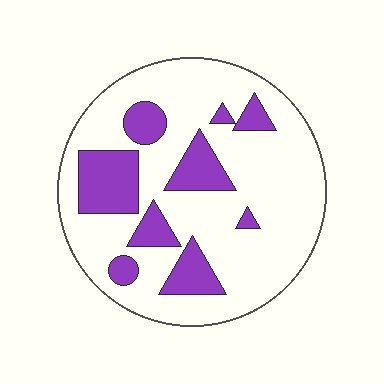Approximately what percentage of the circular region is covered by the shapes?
Approximately 25%.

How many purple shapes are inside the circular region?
9.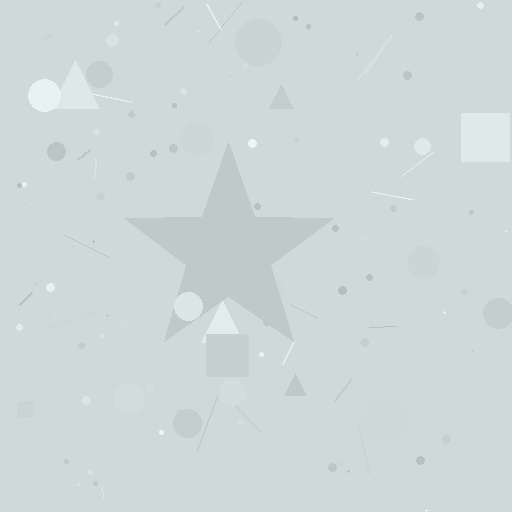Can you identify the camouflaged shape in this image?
The camouflaged shape is a star.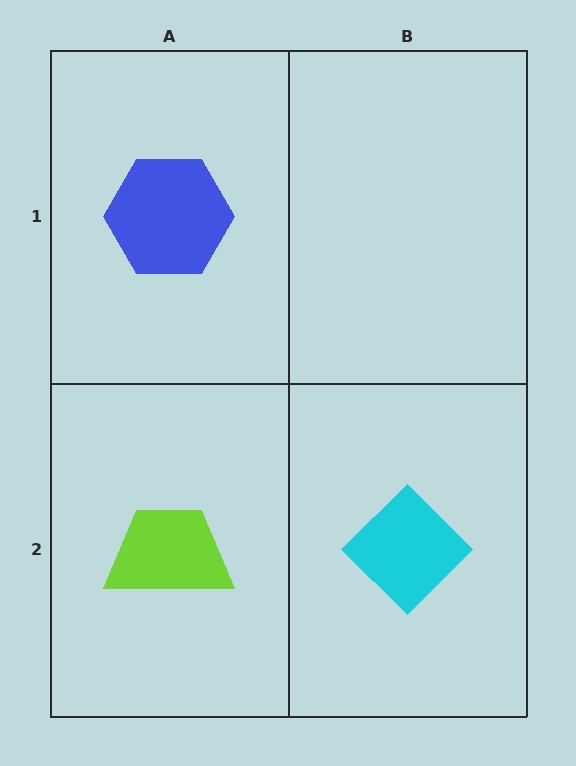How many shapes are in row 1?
1 shape.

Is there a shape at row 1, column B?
No, that cell is empty.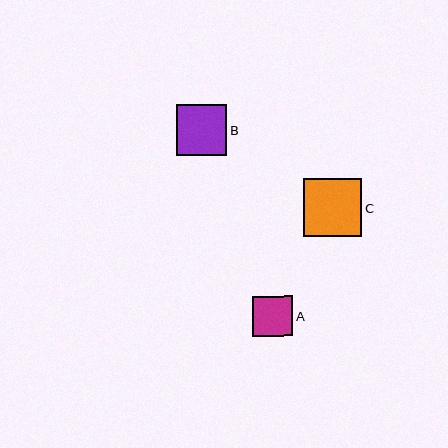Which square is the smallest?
Square A is the smallest with a size of approximately 40 pixels.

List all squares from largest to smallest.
From largest to smallest: C, B, A.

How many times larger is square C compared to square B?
Square C is approximately 1.2 times the size of square B.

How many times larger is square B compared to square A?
Square B is approximately 1.3 times the size of square A.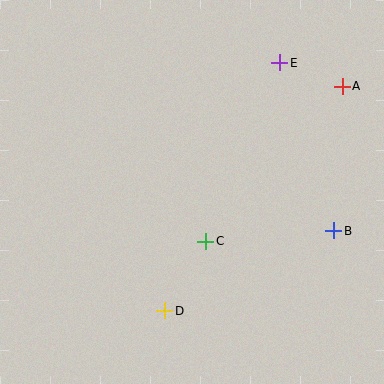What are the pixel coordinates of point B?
Point B is at (334, 231).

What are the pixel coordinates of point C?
Point C is at (206, 241).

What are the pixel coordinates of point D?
Point D is at (165, 311).